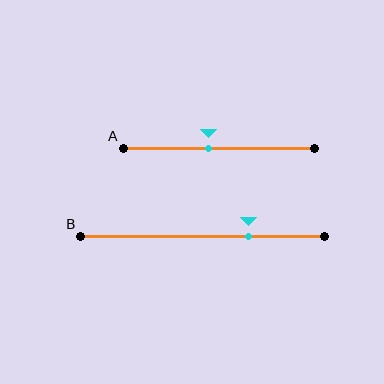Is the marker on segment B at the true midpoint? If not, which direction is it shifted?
No, the marker on segment B is shifted to the right by about 19% of the segment length.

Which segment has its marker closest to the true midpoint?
Segment A has its marker closest to the true midpoint.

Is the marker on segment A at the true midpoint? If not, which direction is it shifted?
No, the marker on segment A is shifted to the left by about 5% of the segment length.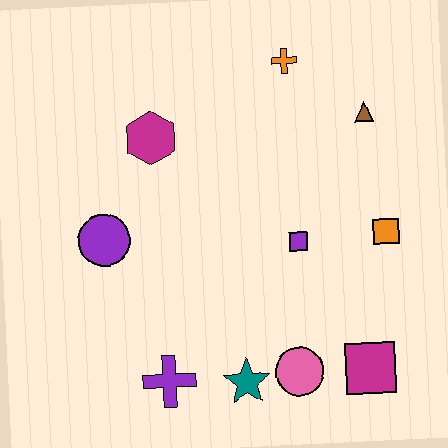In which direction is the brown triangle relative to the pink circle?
The brown triangle is above the pink circle.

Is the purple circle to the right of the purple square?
No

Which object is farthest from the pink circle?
The orange cross is farthest from the pink circle.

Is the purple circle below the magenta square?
No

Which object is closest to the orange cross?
The brown triangle is closest to the orange cross.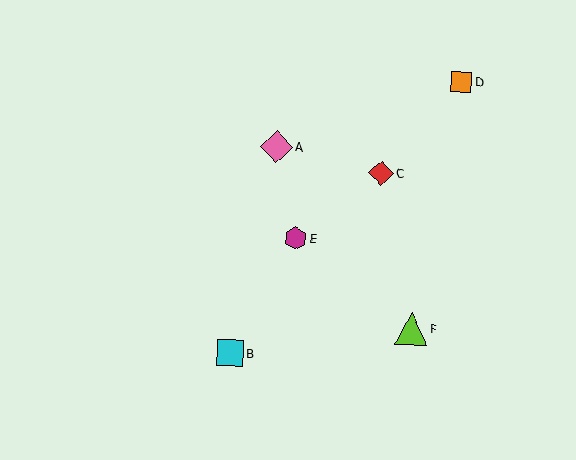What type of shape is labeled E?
Shape E is a magenta hexagon.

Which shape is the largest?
The pink diamond (labeled A) is the largest.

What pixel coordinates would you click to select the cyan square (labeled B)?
Click at (230, 353) to select the cyan square B.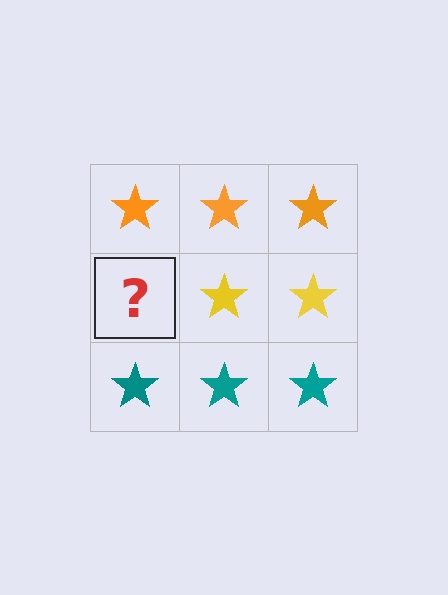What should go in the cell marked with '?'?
The missing cell should contain a yellow star.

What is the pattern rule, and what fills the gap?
The rule is that each row has a consistent color. The gap should be filled with a yellow star.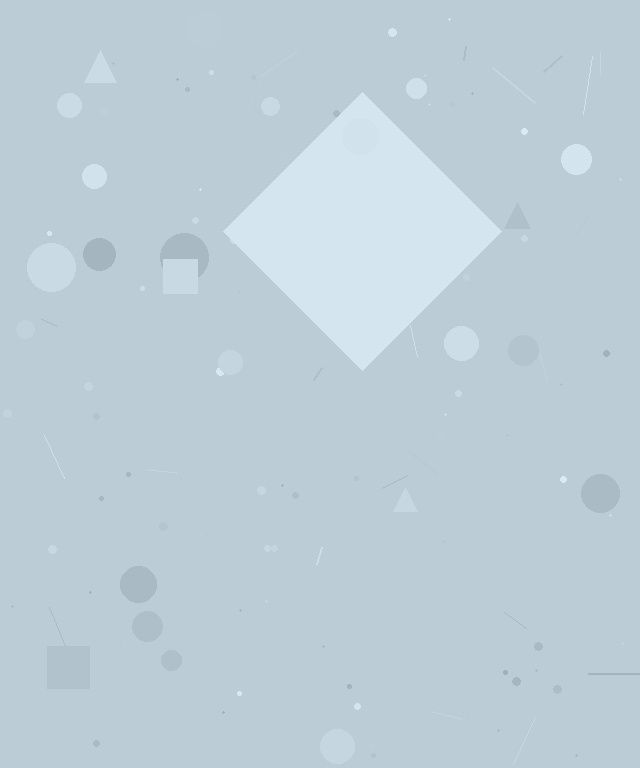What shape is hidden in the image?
A diamond is hidden in the image.